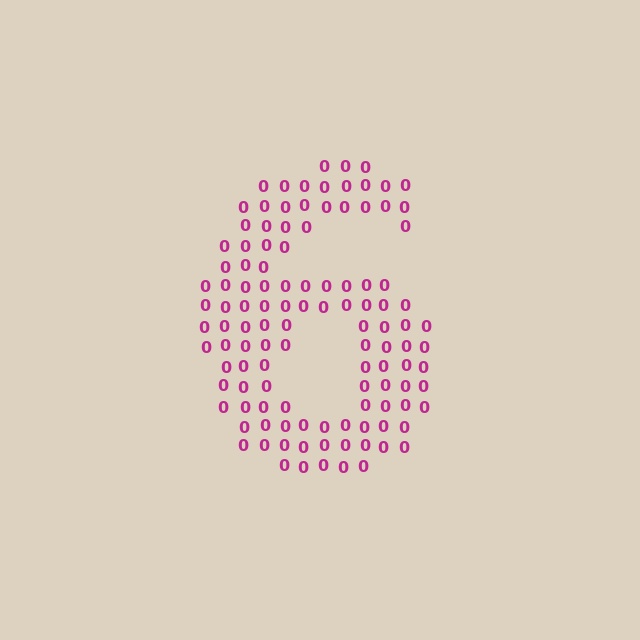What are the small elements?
The small elements are digit 0's.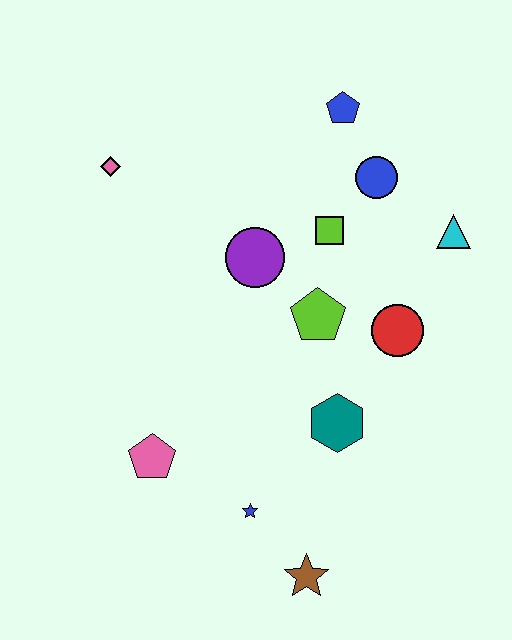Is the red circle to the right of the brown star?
Yes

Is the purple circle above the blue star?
Yes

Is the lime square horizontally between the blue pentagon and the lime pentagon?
Yes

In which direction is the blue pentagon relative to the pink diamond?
The blue pentagon is to the right of the pink diamond.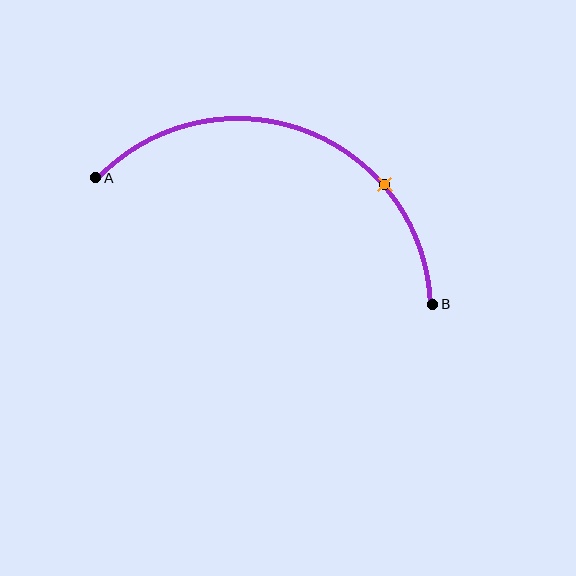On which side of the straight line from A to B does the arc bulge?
The arc bulges above the straight line connecting A and B.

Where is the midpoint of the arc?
The arc midpoint is the point on the curve farthest from the straight line joining A and B. It sits above that line.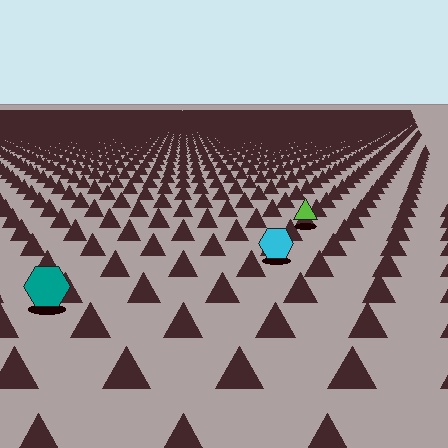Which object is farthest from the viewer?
The lime triangle is farthest from the viewer. It appears smaller and the ground texture around it is denser.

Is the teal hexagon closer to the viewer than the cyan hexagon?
Yes. The teal hexagon is closer — you can tell from the texture gradient: the ground texture is coarser near it.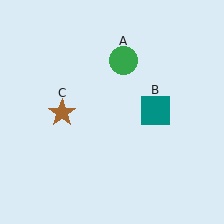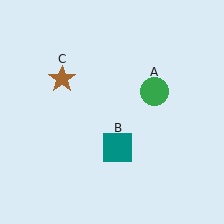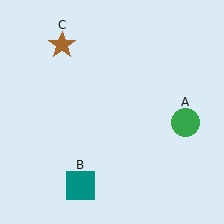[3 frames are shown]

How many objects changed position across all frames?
3 objects changed position: green circle (object A), teal square (object B), brown star (object C).